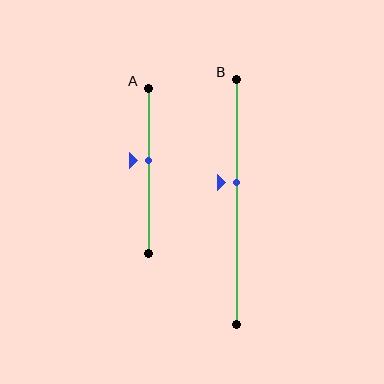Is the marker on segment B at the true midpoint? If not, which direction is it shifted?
No, the marker on segment B is shifted upward by about 8% of the segment length.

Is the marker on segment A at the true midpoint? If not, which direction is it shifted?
No, the marker on segment A is shifted upward by about 6% of the segment length.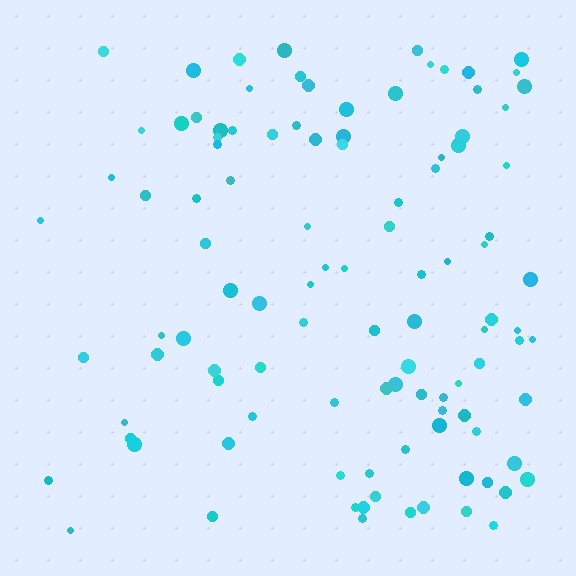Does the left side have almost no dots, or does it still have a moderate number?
Still a moderate number, just noticeably fewer than the right.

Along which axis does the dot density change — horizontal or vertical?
Horizontal.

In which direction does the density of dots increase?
From left to right, with the right side densest.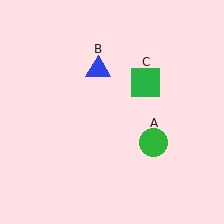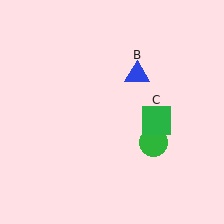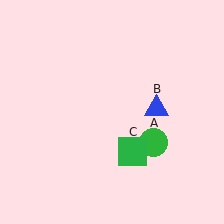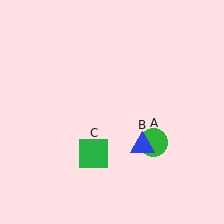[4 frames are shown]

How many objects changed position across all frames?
2 objects changed position: blue triangle (object B), green square (object C).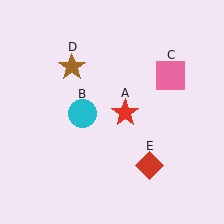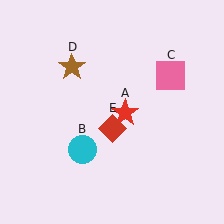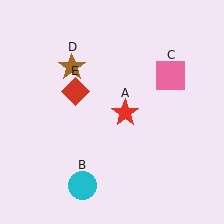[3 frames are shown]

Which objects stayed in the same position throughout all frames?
Red star (object A) and pink square (object C) and brown star (object D) remained stationary.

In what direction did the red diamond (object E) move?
The red diamond (object E) moved up and to the left.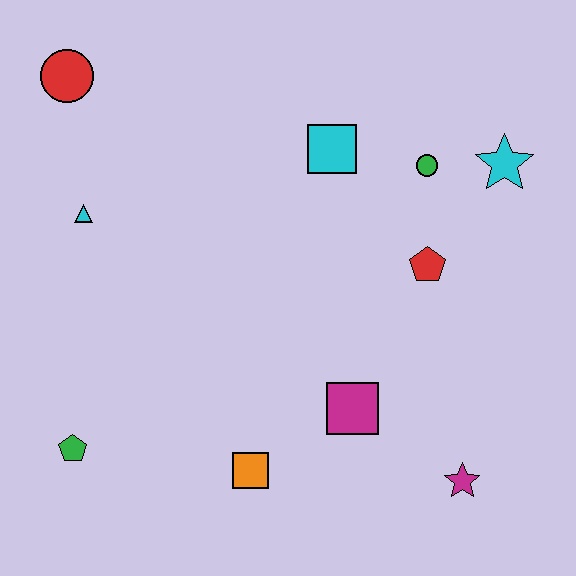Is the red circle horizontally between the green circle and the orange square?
No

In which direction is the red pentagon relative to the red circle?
The red pentagon is to the right of the red circle.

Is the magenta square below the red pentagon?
Yes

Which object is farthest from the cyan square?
The green pentagon is farthest from the cyan square.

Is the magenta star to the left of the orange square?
No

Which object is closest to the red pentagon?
The green circle is closest to the red pentagon.